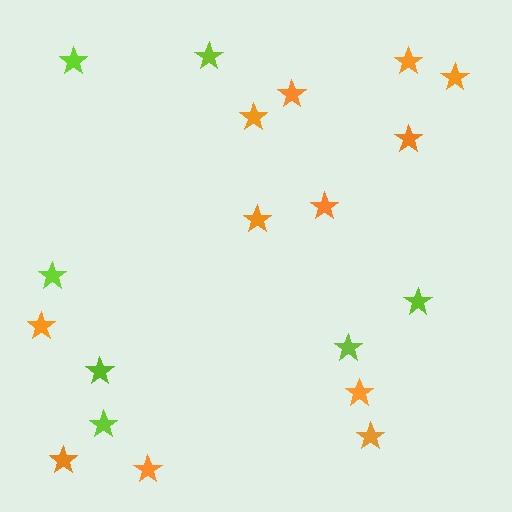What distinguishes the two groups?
There are 2 groups: one group of lime stars (7) and one group of orange stars (12).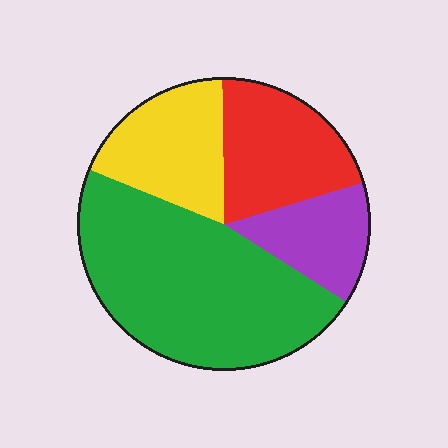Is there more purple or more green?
Green.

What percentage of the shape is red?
Red covers roughly 20% of the shape.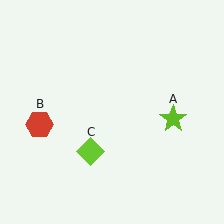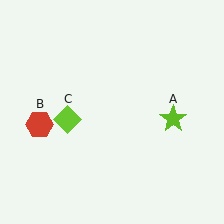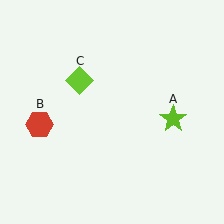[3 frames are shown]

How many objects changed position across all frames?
1 object changed position: lime diamond (object C).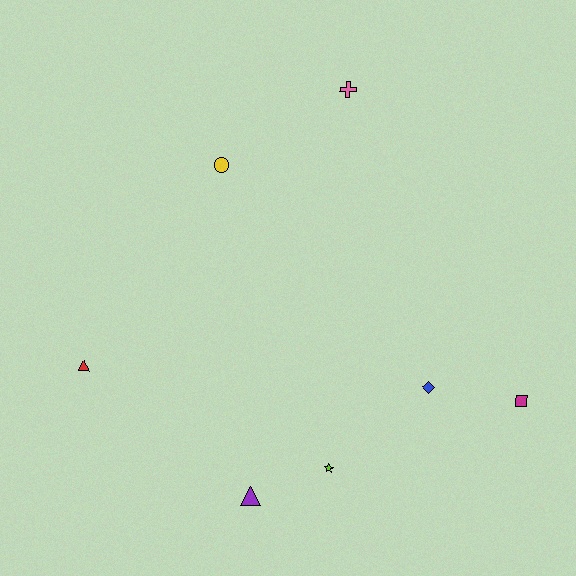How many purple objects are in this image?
There is 1 purple object.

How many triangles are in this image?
There are 2 triangles.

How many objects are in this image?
There are 7 objects.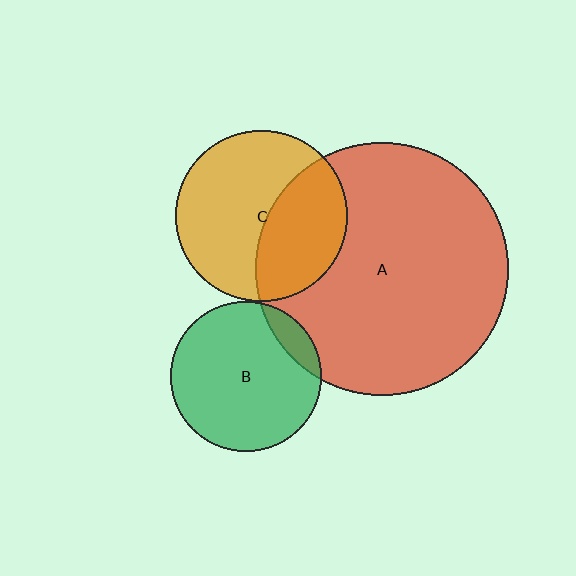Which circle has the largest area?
Circle A (red).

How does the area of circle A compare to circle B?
Approximately 2.8 times.